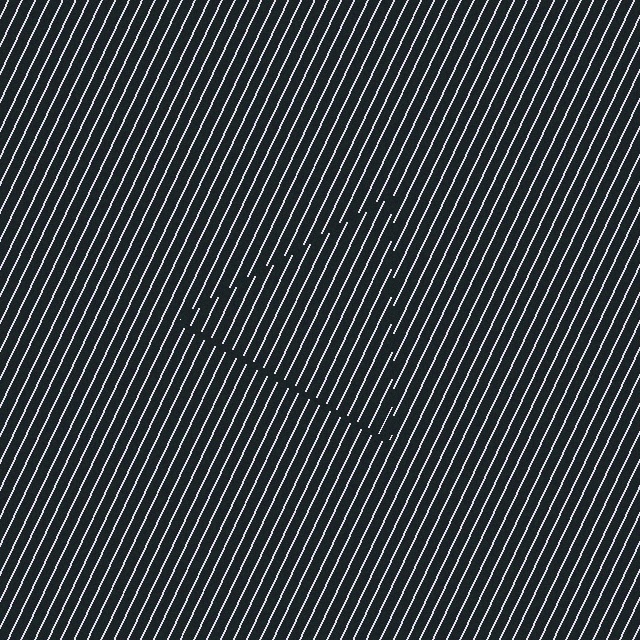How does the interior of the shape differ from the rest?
The interior of the shape contains the same grating, shifted by half a period — the contour is defined by the phase discontinuity where line-ends from the inner and outer gratings abut.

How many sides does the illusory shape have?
3 sides — the line-ends trace a triangle.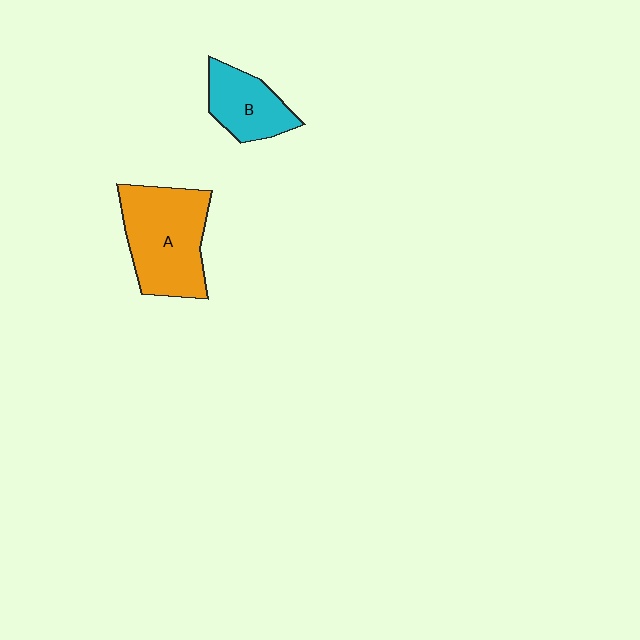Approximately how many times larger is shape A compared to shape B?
Approximately 1.8 times.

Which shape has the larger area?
Shape A (orange).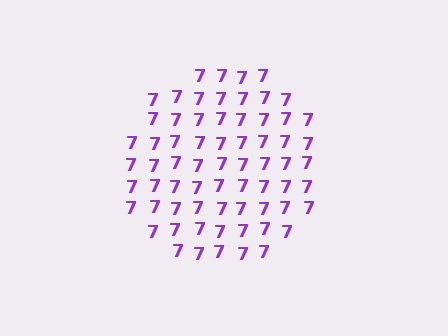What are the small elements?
The small elements are digit 7's.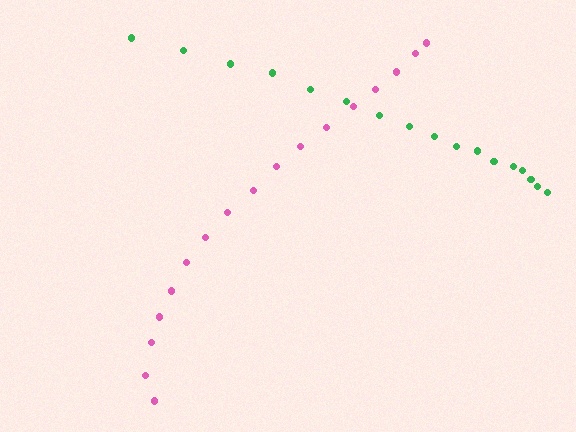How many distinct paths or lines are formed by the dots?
There are 2 distinct paths.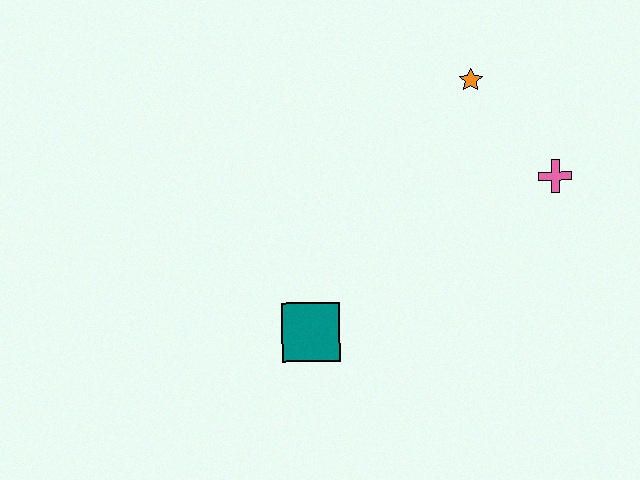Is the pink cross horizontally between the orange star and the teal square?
No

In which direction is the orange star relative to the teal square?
The orange star is above the teal square.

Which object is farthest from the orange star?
The teal square is farthest from the orange star.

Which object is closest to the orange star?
The pink cross is closest to the orange star.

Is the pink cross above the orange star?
No